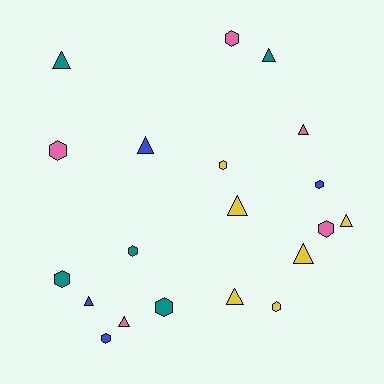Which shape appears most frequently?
Hexagon, with 10 objects.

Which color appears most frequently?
Yellow, with 6 objects.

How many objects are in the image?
There are 20 objects.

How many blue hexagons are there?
There are 2 blue hexagons.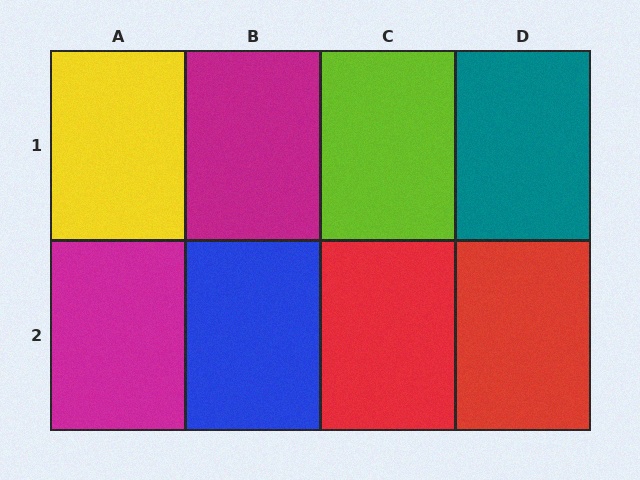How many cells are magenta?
2 cells are magenta.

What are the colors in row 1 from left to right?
Yellow, magenta, lime, teal.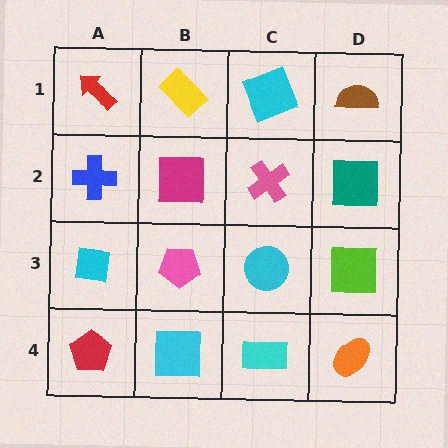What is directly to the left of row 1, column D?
A cyan square.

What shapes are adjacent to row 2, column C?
A cyan square (row 1, column C), a cyan circle (row 3, column C), a magenta square (row 2, column B), a teal square (row 2, column D).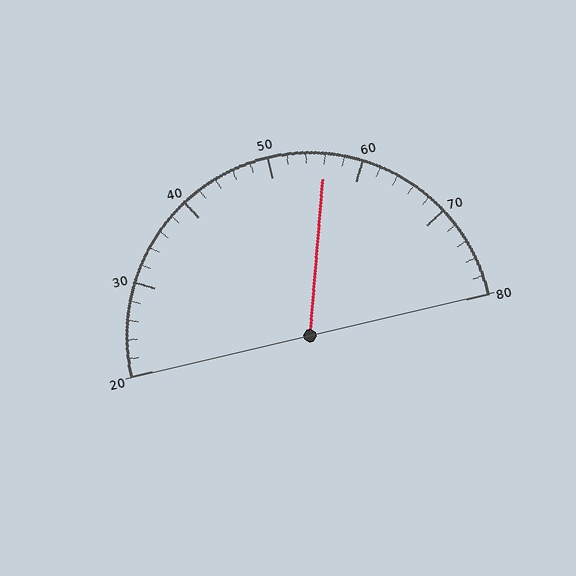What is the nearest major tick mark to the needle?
The nearest major tick mark is 60.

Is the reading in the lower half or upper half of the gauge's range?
The reading is in the upper half of the range (20 to 80).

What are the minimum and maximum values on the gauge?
The gauge ranges from 20 to 80.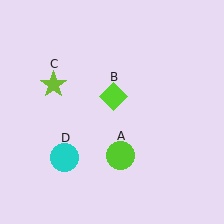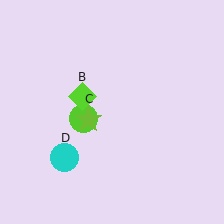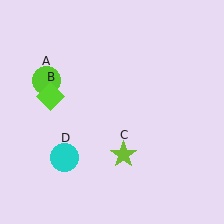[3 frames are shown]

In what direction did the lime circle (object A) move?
The lime circle (object A) moved up and to the left.